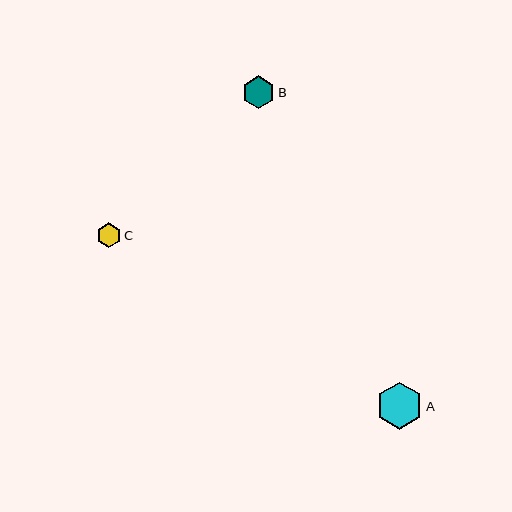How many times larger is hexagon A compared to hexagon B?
Hexagon A is approximately 1.4 times the size of hexagon B.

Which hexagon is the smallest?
Hexagon C is the smallest with a size of approximately 25 pixels.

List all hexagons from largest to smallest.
From largest to smallest: A, B, C.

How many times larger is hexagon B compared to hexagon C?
Hexagon B is approximately 1.3 times the size of hexagon C.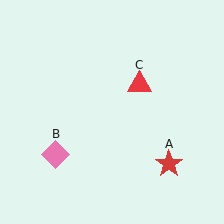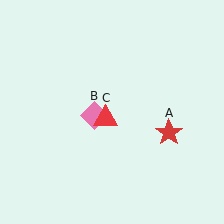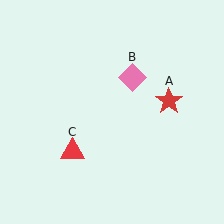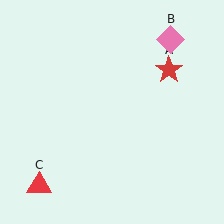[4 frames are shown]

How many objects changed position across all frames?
3 objects changed position: red star (object A), pink diamond (object B), red triangle (object C).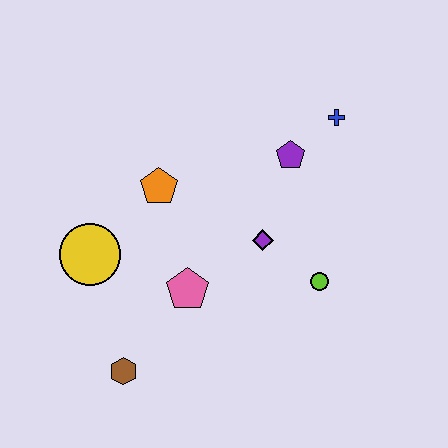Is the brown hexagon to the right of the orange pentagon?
No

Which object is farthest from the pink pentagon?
The blue cross is farthest from the pink pentagon.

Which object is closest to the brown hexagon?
The pink pentagon is closest to the brown hexagon.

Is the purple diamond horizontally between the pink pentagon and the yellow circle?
No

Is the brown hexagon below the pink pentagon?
Yes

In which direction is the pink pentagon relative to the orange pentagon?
The pink pentagon is below the orange pentagon.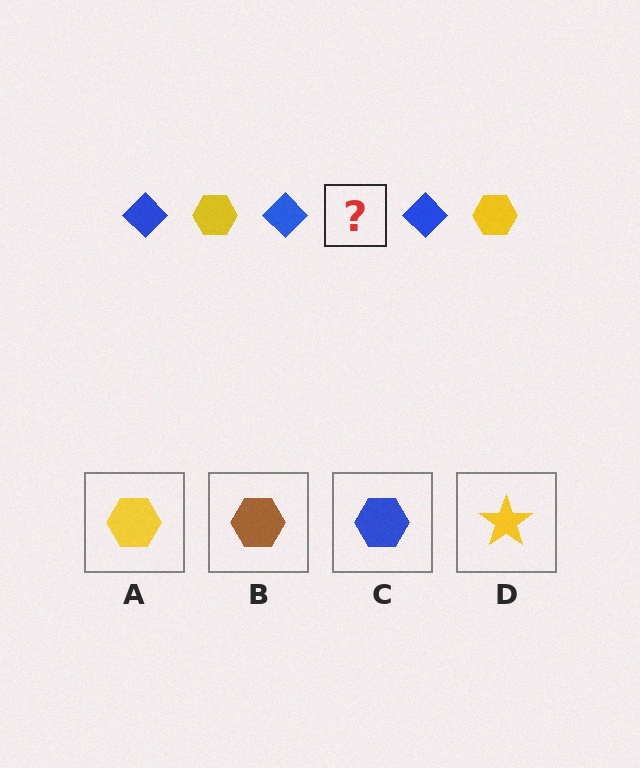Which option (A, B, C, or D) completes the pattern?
A.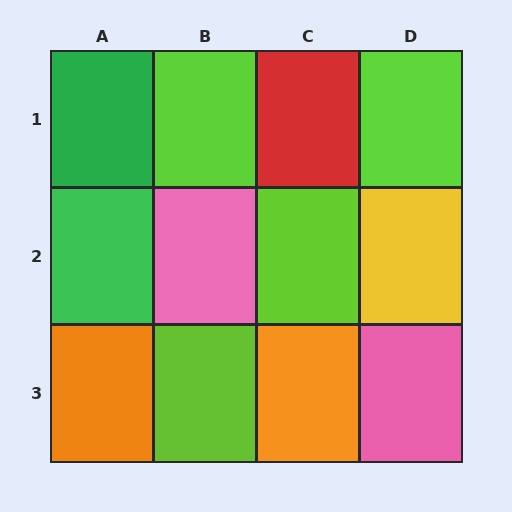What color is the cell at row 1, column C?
Red.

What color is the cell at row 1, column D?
Lime.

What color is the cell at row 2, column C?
Lime.